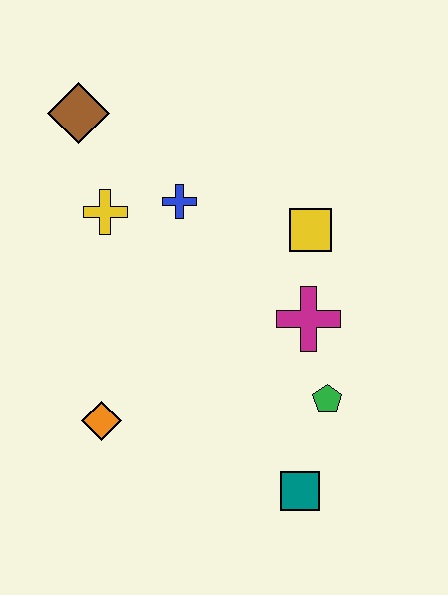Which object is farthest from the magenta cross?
The brown diamond is farthest from the magenta cross.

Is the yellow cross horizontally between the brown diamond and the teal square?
Yes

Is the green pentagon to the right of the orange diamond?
Yes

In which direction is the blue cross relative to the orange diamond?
The blue cross is above the orange diamond.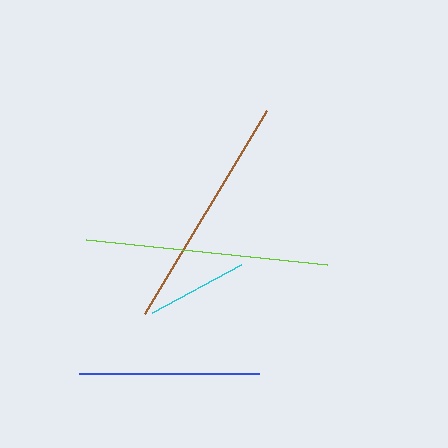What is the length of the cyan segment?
The cyan segment is approximately 101 pixels long.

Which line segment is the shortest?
The cyan line is the shortest at approximately 101 pixels.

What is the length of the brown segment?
The brown segment is approximately 237 pixels long.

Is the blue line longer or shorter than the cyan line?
The blue line is longer than the cyan line.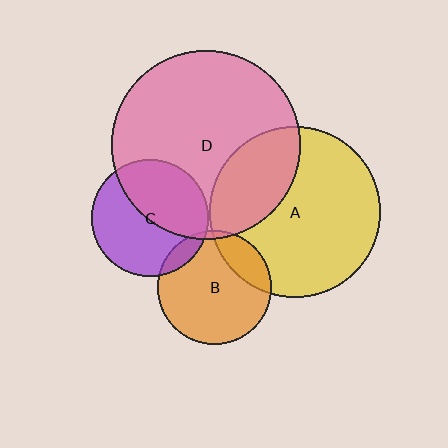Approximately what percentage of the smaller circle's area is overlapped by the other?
Approximately 20%.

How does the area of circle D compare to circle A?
Approximately 1.2 times.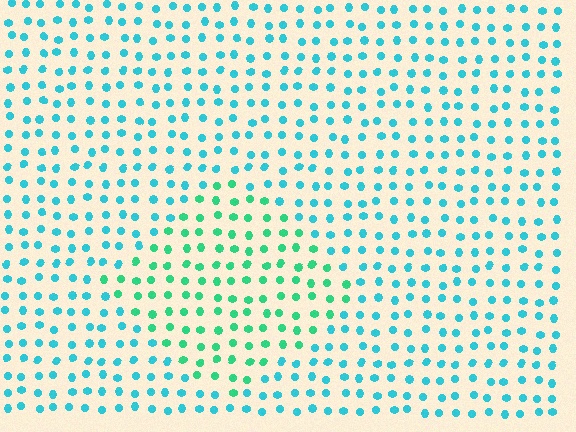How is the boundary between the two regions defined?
The boundary is defined purely by a slight shift in hue (about 35 degrees). Spacing, size, and orientation are identical on both sides.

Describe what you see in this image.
The image is filled with small cyan elements in a uniform arrangement. A diamond-shaped region is visible where the elements are tinted to a slightly different hue, forming a subtle color boundary.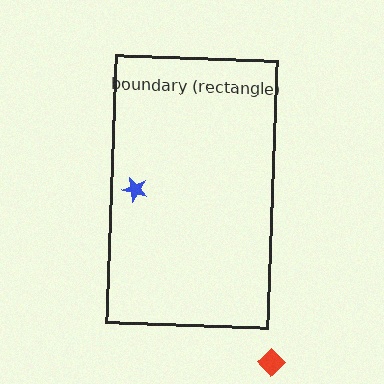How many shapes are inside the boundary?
1 inside, 1 outside.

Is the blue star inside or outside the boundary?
Inside.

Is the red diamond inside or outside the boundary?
Outside.